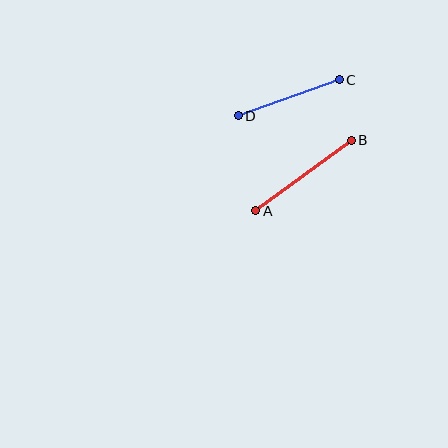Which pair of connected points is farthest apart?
Points A and B are farthest apart.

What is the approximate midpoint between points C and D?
The midpoint is at approximately (289, 98) pixels.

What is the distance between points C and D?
The distance is approximately 107 pixels.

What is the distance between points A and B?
The distance is approximately 119 pixels.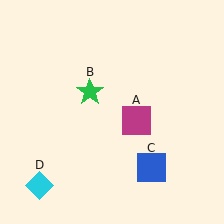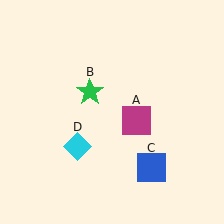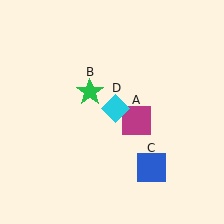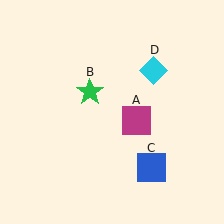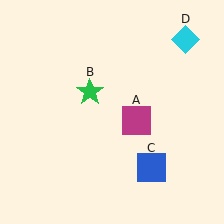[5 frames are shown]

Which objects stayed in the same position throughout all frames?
Magenta square (object A) and green star (object B) and blue square (object C) remained stationary.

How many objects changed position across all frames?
1 object changed position: cyan diamond (object D).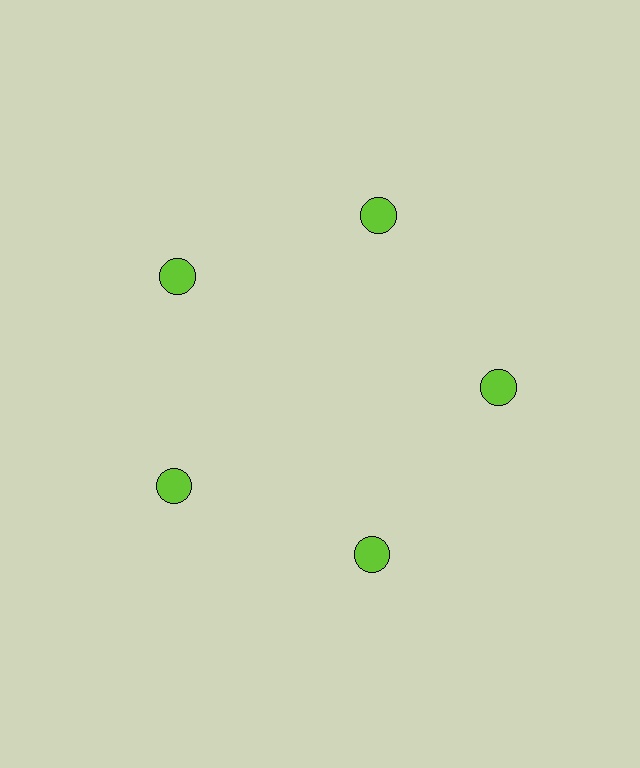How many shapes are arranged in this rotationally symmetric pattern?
There are 5 shapes, arranged in 5 groups of 1.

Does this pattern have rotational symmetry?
Yes, this pattern has 5-fold rotational symmetry. It looks the same after rotating 72 degrees around the center.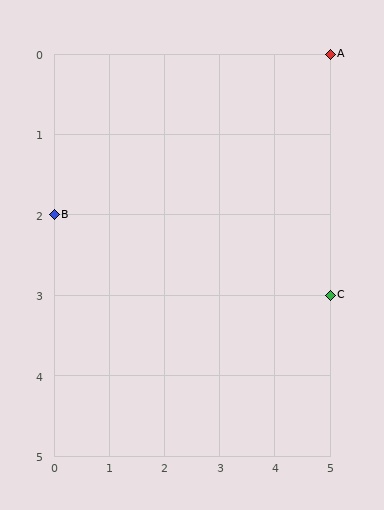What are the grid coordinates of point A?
Point A is at grid coordinates (5, 0).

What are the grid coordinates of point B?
Point B is at grid coordinates (0, 2).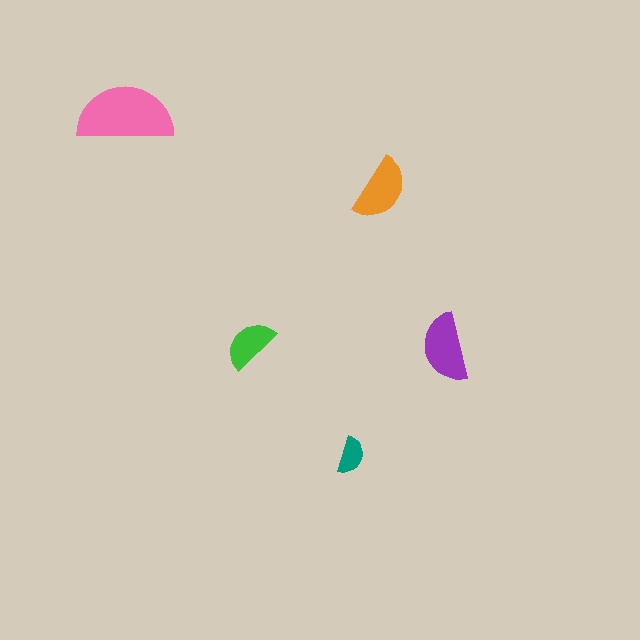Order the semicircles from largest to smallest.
the pink one, the purple one, the orange one, the green one, the teal one.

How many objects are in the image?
There are 5 objects in the image.